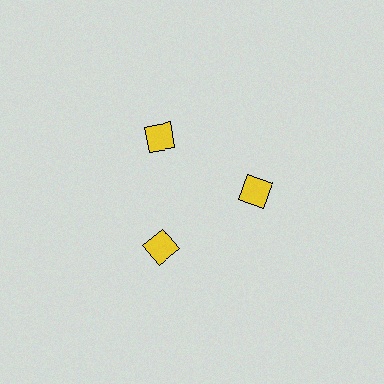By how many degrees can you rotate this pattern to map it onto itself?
The pattern maps onto itself every 120 degrees of rotation.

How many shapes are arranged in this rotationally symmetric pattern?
There are 3 shapes, arranged in 3 groups of 1.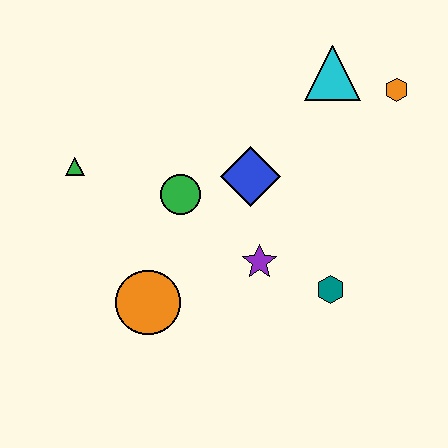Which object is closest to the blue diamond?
The green circle is closest to the blue diamond.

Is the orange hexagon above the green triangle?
Yes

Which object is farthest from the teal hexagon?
The green triangle is farthest from the teal hexagon.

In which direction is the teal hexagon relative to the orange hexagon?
The teal hexagon is below the orange hexagon.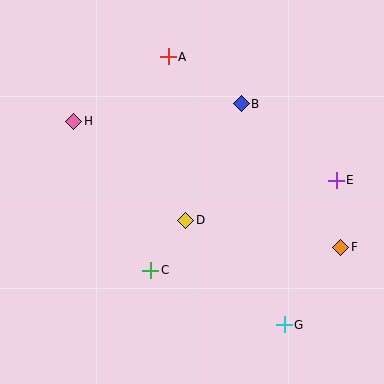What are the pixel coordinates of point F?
Point F is at (341, 247).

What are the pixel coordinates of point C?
Point C is at (151, 271).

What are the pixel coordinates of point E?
Point E is at (336, 180).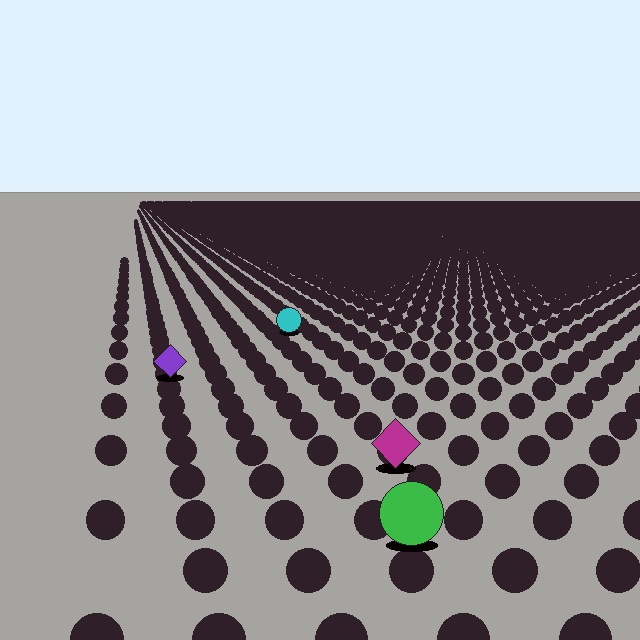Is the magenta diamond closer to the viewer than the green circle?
No. The green circle is closer — you can tell from the texture gradient: the ground texture is coarser near it.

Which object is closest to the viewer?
The green circle is closest. The texture marks near it are larger and more spread out.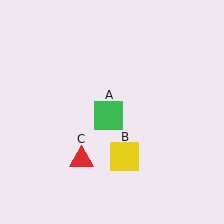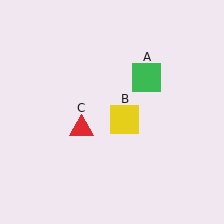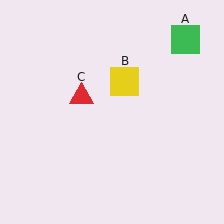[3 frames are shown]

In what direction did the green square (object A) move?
The green square (object A) moved up and to the right.